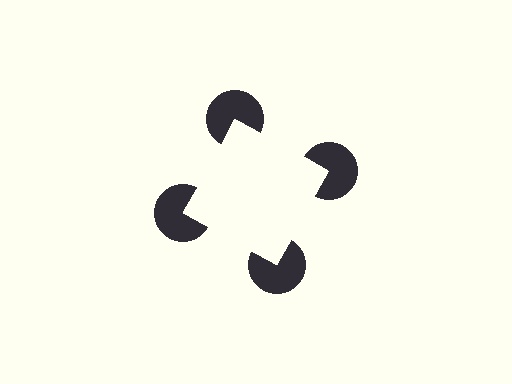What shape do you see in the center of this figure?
An illusory square — its edges are inferred from the aligned wedge cuts in the pac-man discs, not physically drawn.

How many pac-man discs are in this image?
There are 4 — one at each vertex of the illusory square.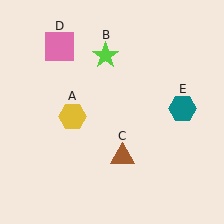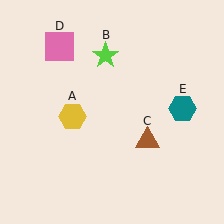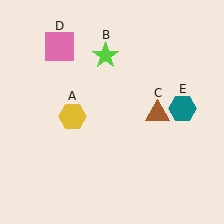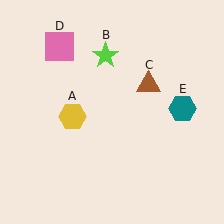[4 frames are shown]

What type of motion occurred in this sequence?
The brown triangle (object C) rotated counterclockwise around the center of the scene.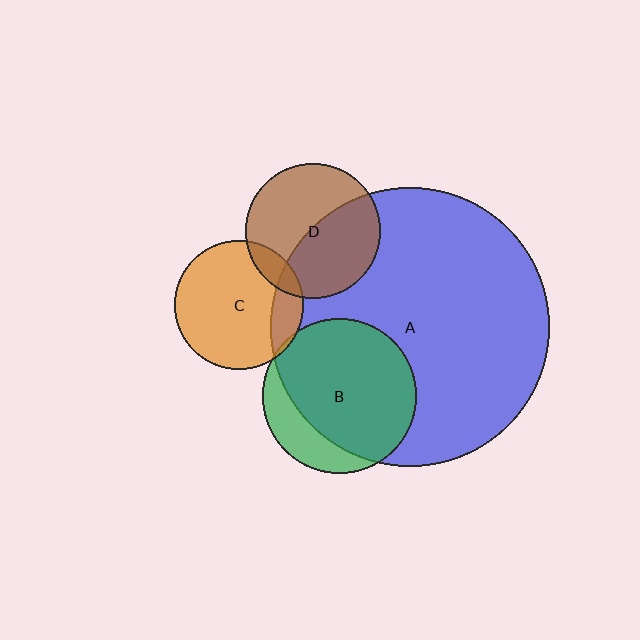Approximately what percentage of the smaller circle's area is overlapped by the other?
Approximately 50%.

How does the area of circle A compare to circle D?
Approximately 4.3 times.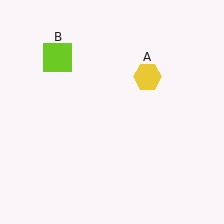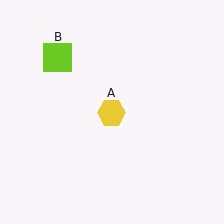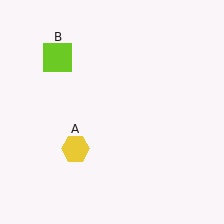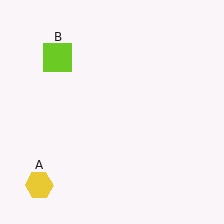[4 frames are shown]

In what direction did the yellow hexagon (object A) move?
The yellow hexagon (object A) moved down and to the left.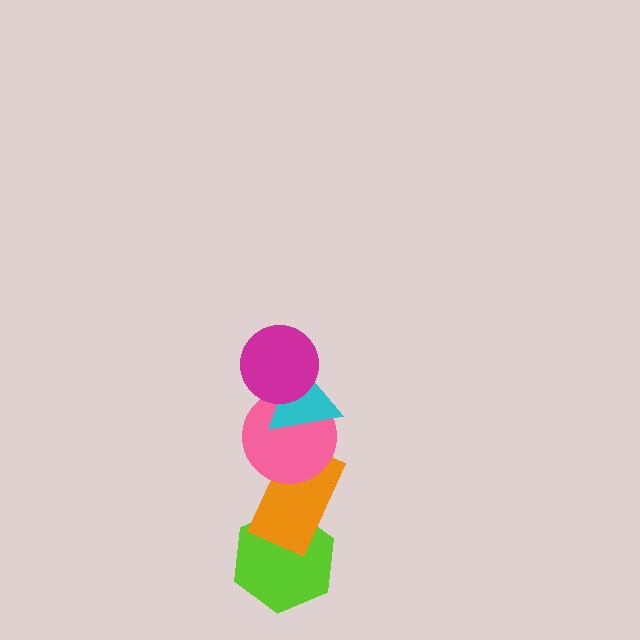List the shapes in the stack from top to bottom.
From top to bottom: the magenta circle, the cyan triangle, the pink circle, the orange rectangle, the lime hexagon.